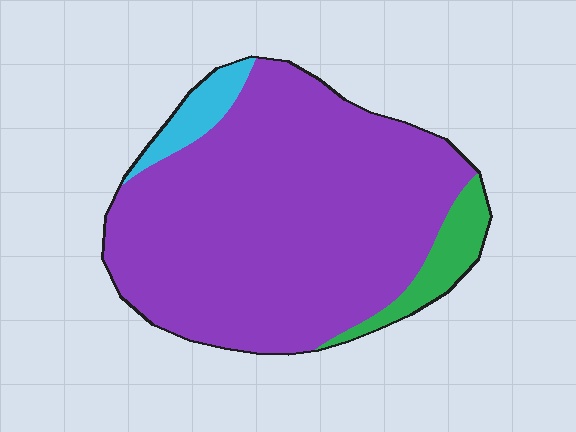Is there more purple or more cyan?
Purple.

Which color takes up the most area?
Purple, at roughly 85%.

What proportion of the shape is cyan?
Cyan covers 6% of the shape.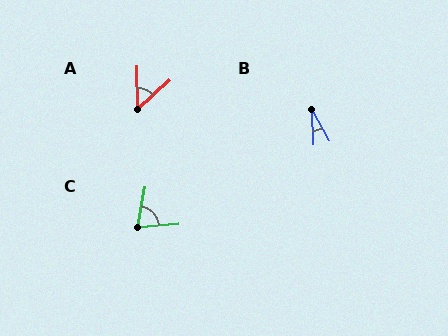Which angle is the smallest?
B, at approximately 26 degrees.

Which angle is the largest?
C, at approximately 74 degrees.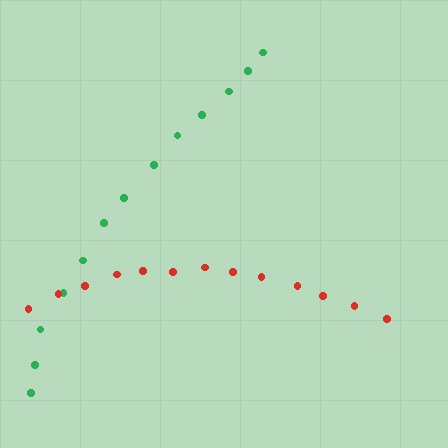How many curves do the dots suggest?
There are 2 distinct paths.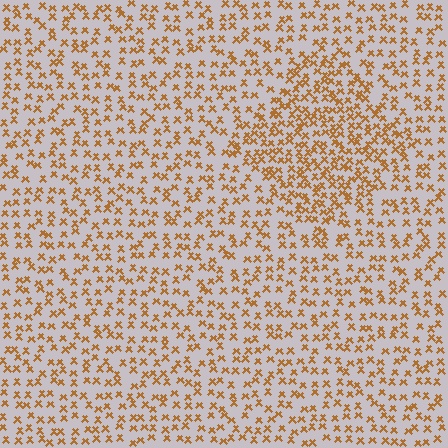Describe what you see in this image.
The image contains small brown elements arranged at two different densities. A diamond-shaped region is visible where the elements are more densely packed than the surrounding area.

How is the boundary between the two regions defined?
The boundary is defined by a change in element density (approximately 1.7x ratio). All elements are the same color, size, and shape.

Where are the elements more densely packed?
The elements are more densely packed inside the diamond boundary.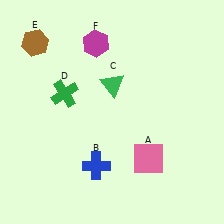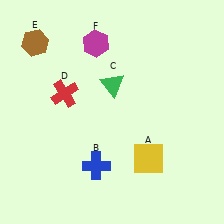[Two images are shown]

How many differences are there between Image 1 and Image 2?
There are 2 differences between the two images.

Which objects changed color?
A changed from pink to yellow. D changed from green to red.